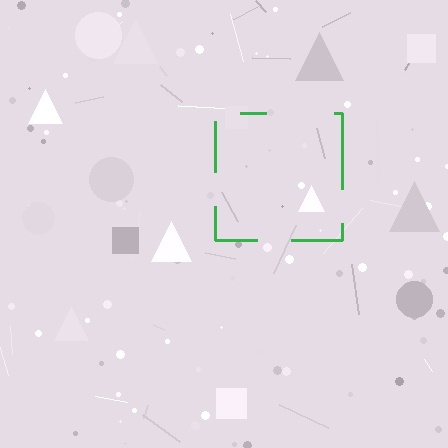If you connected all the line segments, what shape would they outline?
They would outline a square.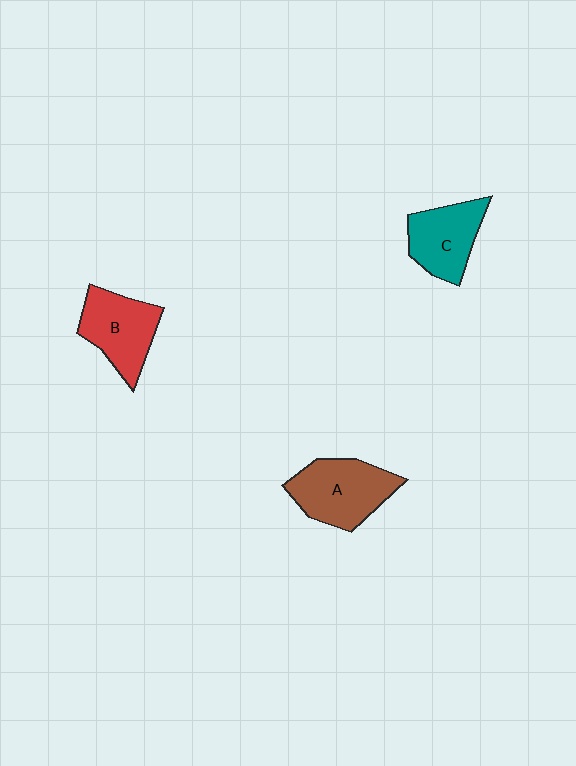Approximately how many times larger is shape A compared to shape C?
Approximately 1.2 times.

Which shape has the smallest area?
Shape C (teal).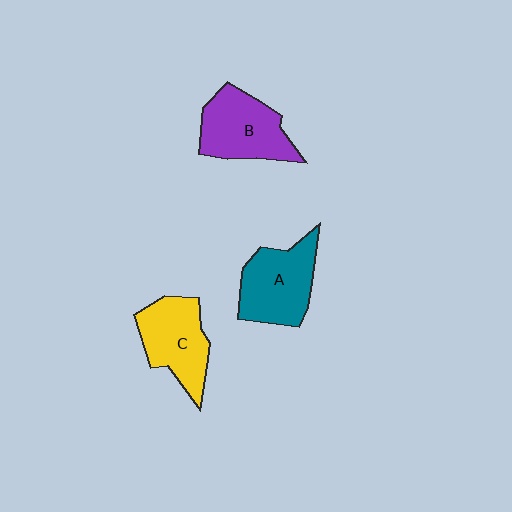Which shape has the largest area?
Shape A (teal).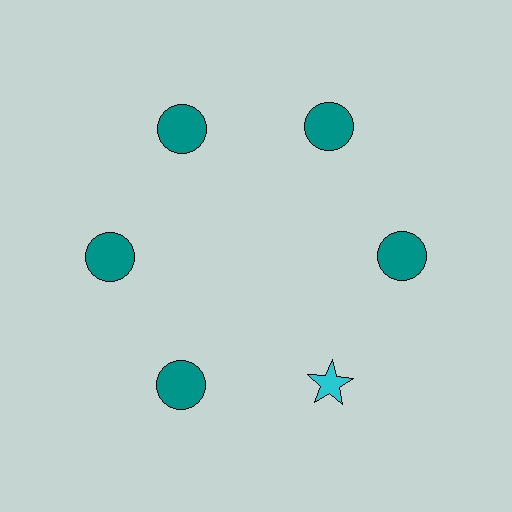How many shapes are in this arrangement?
There are 6 shapes arranged in a ring pattern.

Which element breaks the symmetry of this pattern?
The cyan star at roughly the 5 o'clock position breaks the symmetry. All other shapes are teal circles.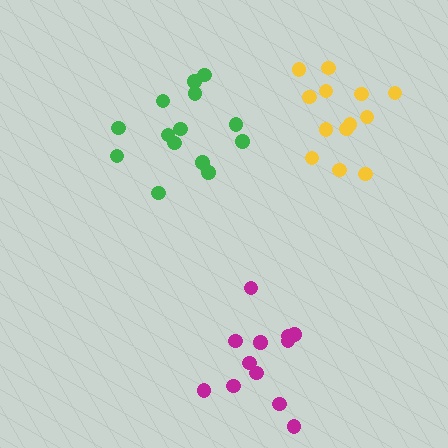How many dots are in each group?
Group 1: 14 dots, Group 2: 12 dots, Group 3: 13 dots (39 total).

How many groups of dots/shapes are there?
There are 3 groups.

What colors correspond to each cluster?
The clusters are colored: green, magenta, yellow.